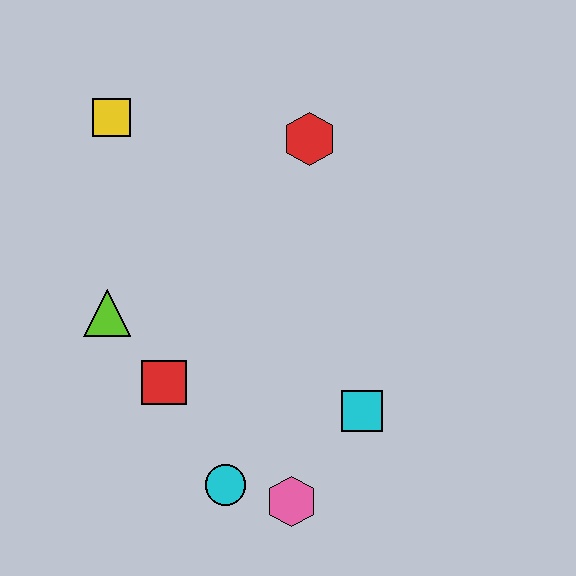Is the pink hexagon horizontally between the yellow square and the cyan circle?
No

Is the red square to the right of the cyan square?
No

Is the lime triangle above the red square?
Yes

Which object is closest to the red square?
The lime triangle is closest to the red square.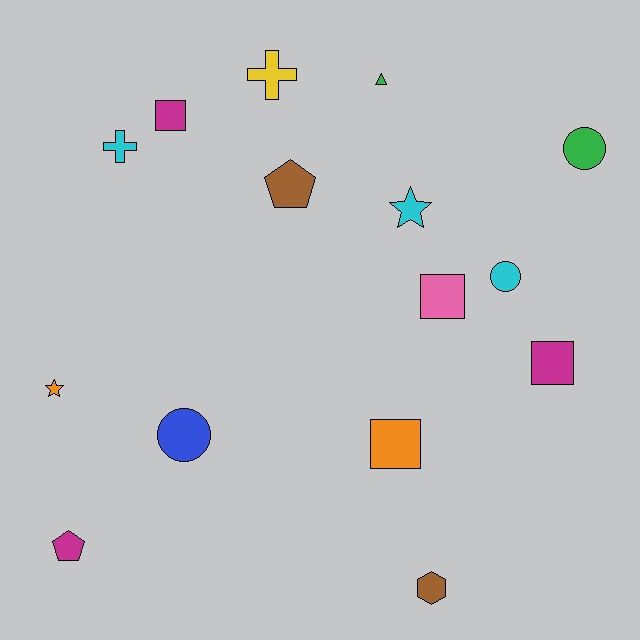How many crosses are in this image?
There are 2 crosses.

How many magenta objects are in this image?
There are 3 magenta objects.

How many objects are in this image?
There are 15 objects.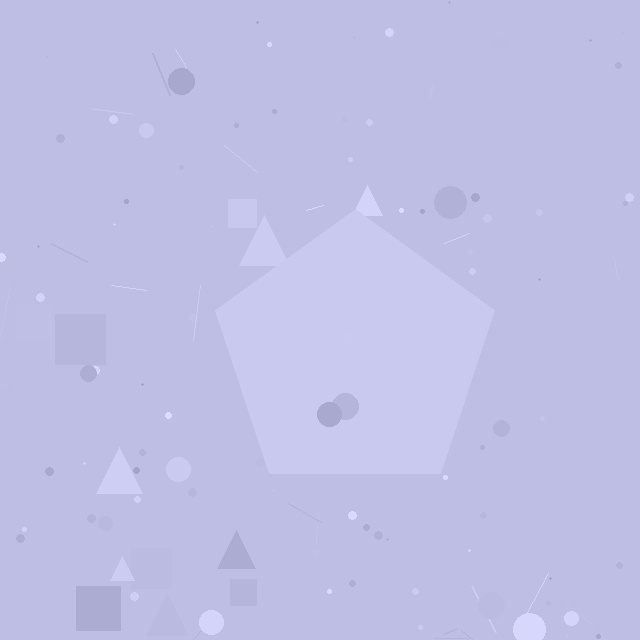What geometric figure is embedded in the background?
A pentagon is embedded in the background.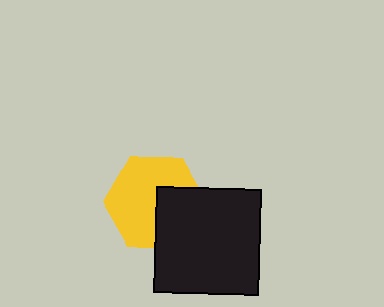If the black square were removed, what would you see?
You would see the complete yellow hexagon.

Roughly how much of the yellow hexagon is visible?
Most of it is visible (roughly 65%).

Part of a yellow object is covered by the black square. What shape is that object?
It is a hexagon.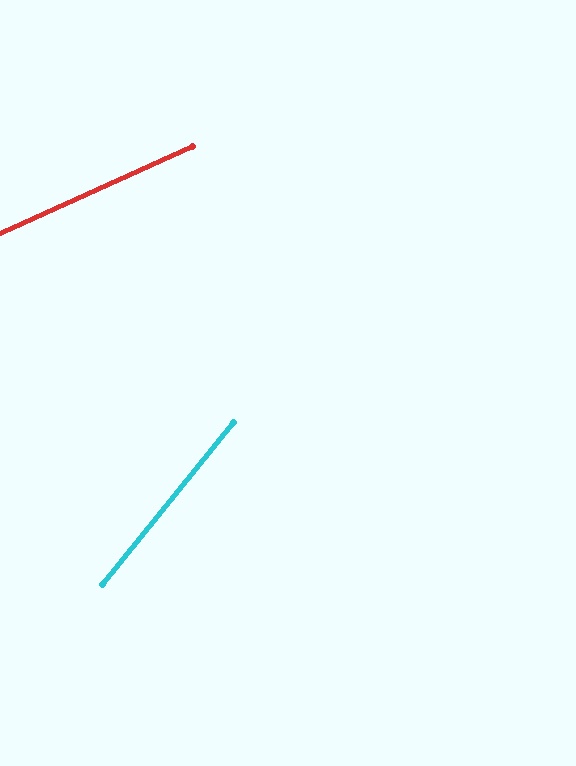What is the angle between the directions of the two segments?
Approximately 27 degrees.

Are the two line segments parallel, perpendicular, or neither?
Neither parallel nor perpendicular — they differ by about 27°.